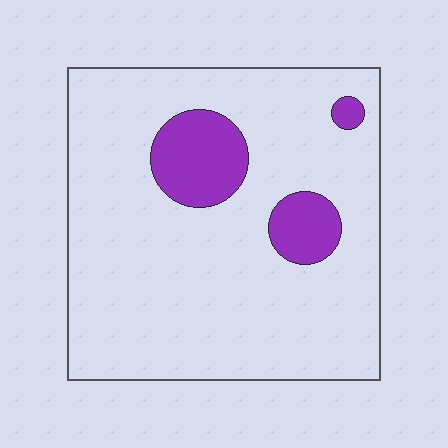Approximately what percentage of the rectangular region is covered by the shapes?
Approximately 15%.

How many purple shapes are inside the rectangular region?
3.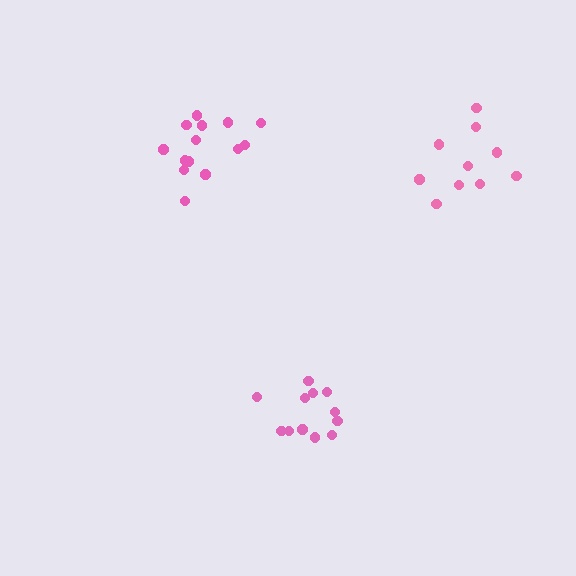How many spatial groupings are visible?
There are 3 spatial groupings.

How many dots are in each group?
Group 1: 14 dots, Group 2: 10 dots, Group 3: 12 dots (36 total).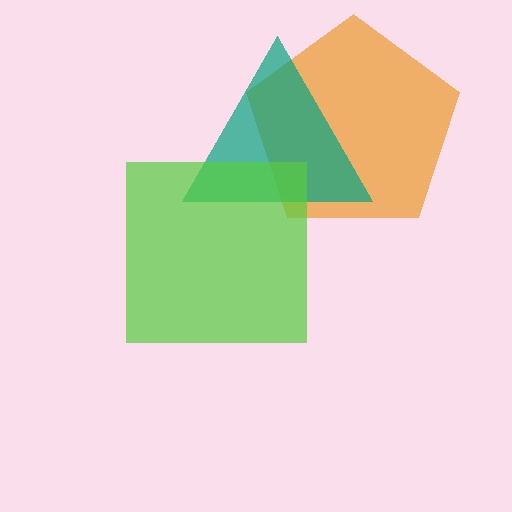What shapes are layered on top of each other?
The layered shapes are: an orange pentagon, a teal triangle, a lime square.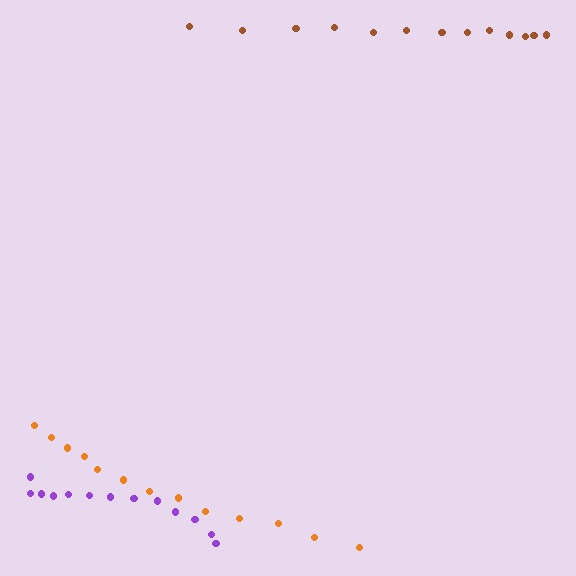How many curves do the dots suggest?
There are 3 distinct paths.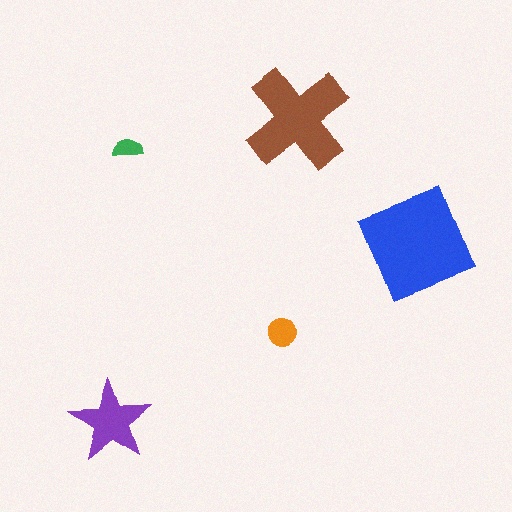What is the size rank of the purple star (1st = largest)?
3rd.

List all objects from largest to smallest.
The blue diamond, the brown cross, the purple star, the orange circle, the green semicircle.